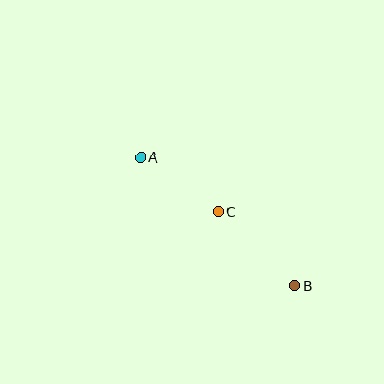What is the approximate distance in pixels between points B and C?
The distance between B and C is approximately 107 pixels.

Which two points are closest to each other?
Points A and C are closest to each other.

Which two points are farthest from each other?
Points A and B are farthest from each other.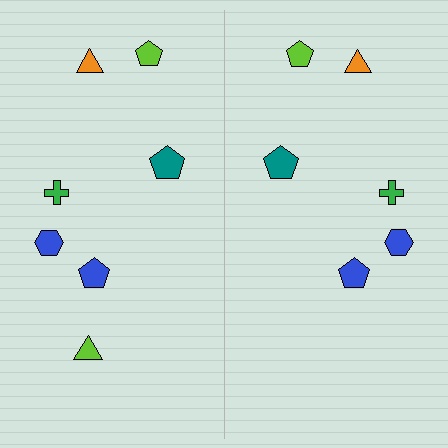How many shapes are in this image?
There are 13 shapes in this image.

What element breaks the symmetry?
A lime triangle is missing from the right side.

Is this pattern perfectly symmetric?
No, the pattern is not perfectly symmetric. A lime triangle is missing from the right side.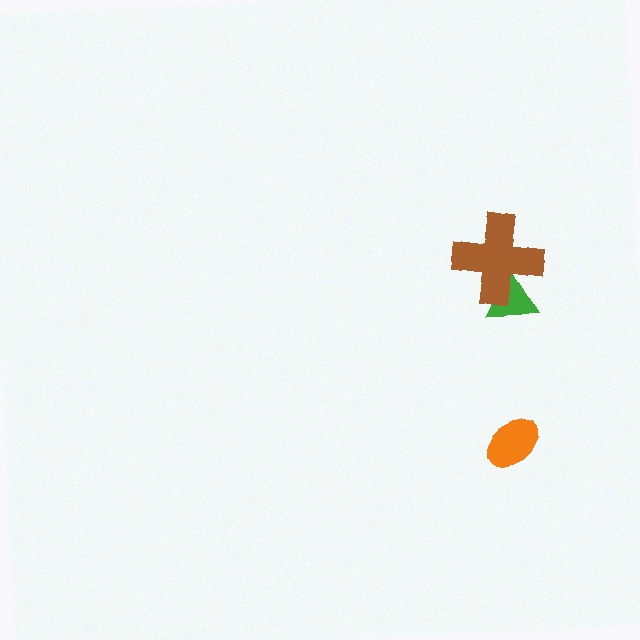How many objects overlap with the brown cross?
1 object overlaps with the brown cross.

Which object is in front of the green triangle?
The brown cross is in front of the green triangle.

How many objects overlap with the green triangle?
1 object overlaps with the green triangle.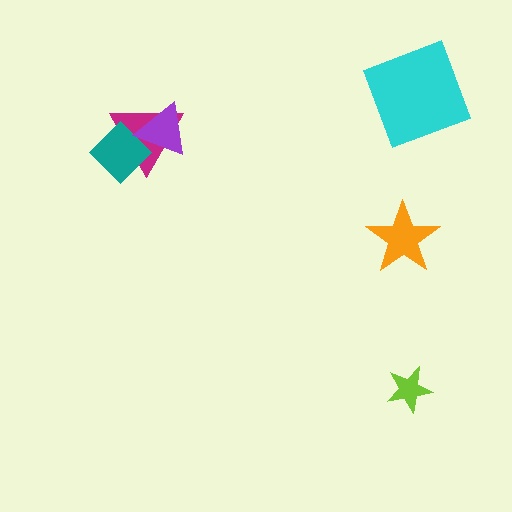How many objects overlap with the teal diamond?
2 objects overlap with the teal diamond.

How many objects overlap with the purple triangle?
2 objects overlap with the purple triangle.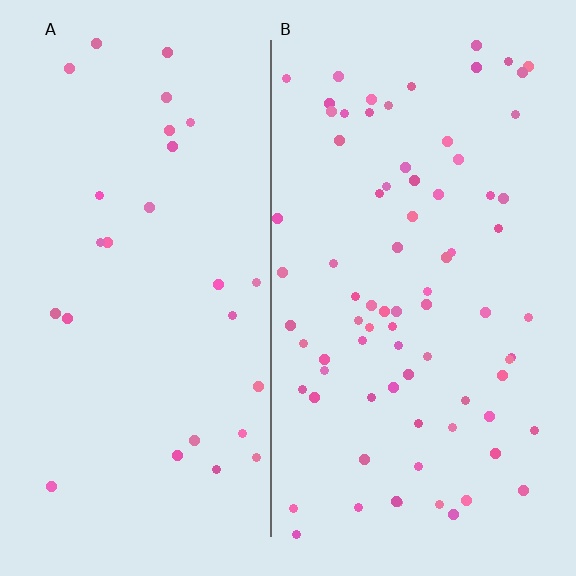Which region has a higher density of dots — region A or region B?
B (the right).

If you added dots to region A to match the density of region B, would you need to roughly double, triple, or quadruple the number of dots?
Approximately triple.